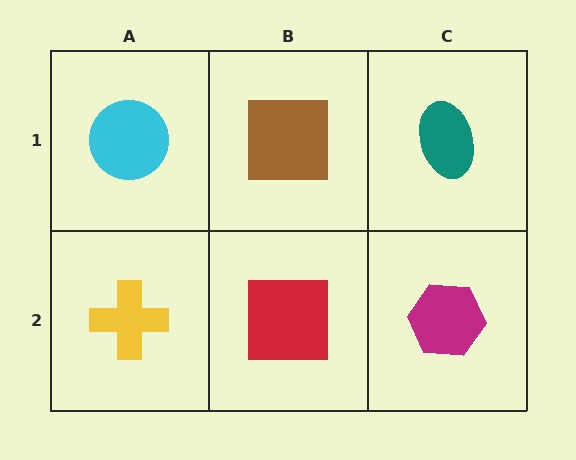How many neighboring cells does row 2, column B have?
3.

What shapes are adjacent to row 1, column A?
A yellow cross (row 2, column A), a brown square (row 1, column B).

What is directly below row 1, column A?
A yellow cross.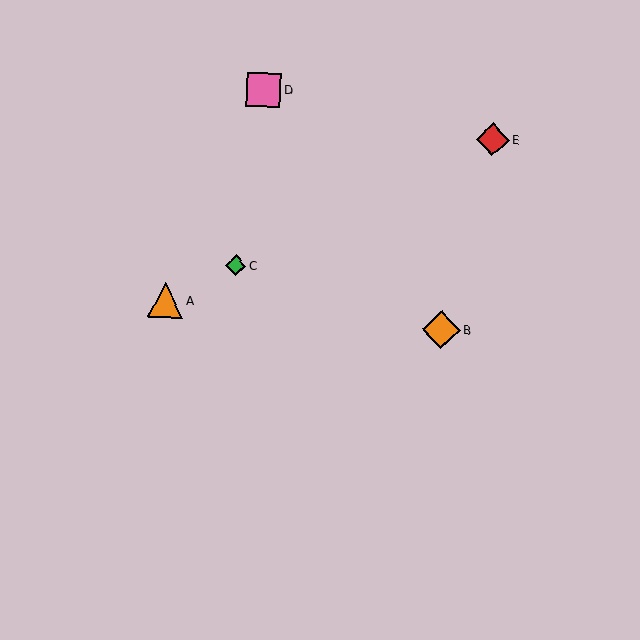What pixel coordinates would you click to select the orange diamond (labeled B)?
Click at (441, 329) to select the orange diamond B.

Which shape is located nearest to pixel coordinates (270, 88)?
The pink square (labeled D) at (264, 90) is nearest to that location.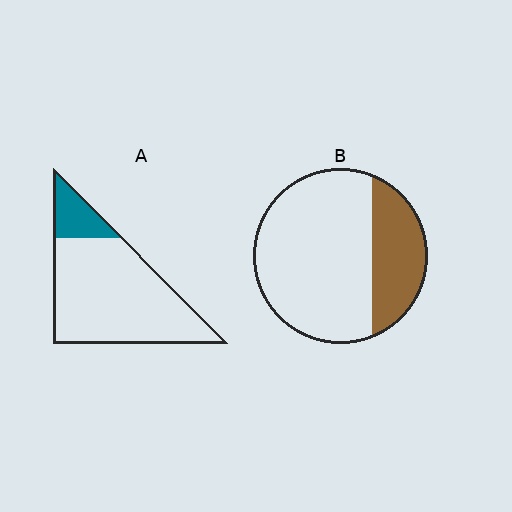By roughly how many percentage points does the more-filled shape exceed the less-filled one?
By roughly 10 percentage points (B over A).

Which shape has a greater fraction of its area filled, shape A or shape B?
Shape B.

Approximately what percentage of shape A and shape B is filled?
A is approximately 15% and B is approximately 30%.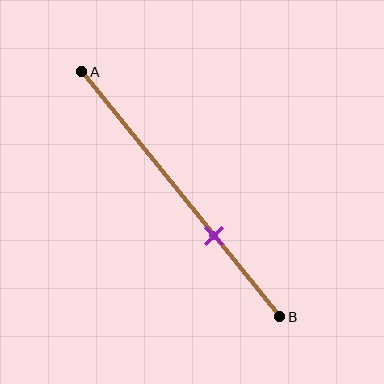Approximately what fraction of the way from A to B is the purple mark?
The purple mark is approximately 65% of the way from A to B.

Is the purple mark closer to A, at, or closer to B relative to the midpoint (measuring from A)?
The purple mark is closer to point B than the midpoint of segment AB.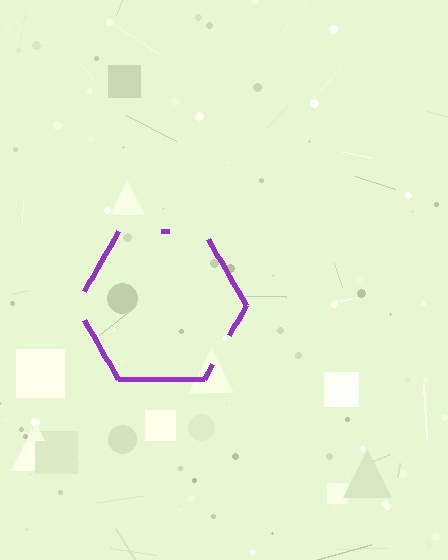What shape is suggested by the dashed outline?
The dashed outline suggests a hexagon.